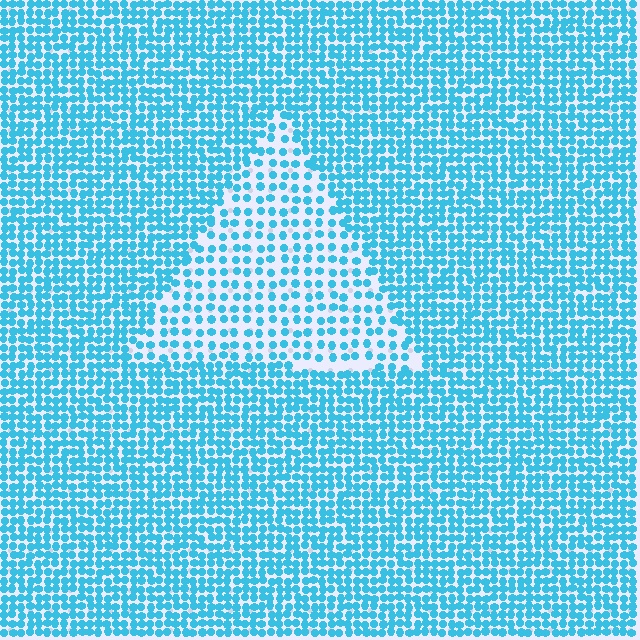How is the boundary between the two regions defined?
The boundary is defined by a change in element density (approximately 2.0x ratio). All elements are the same color, size, and shape.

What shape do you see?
I see a triangle.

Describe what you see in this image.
The image contains small cyan elements arranged at two different densities. A triangle-shaped region is visible where the elements are less densely packed than the surrounding area.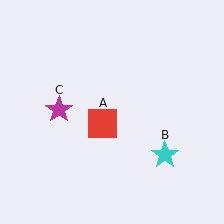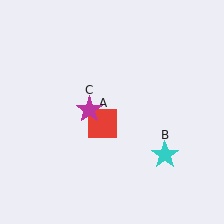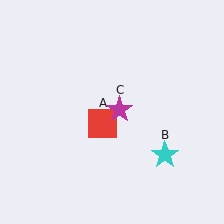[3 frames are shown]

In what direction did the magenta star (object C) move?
The magenta star (object C) moved right.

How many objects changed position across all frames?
1 object changed position: magenta star (object C).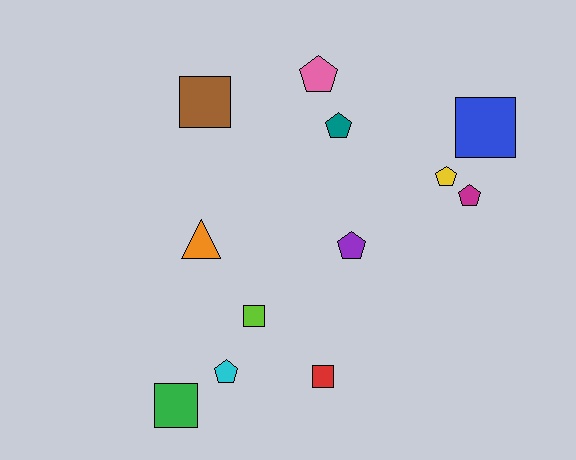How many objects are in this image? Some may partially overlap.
There are 12 objects.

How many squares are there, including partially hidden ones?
There are 5 squares.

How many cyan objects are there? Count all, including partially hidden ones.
There is 1 cyan object.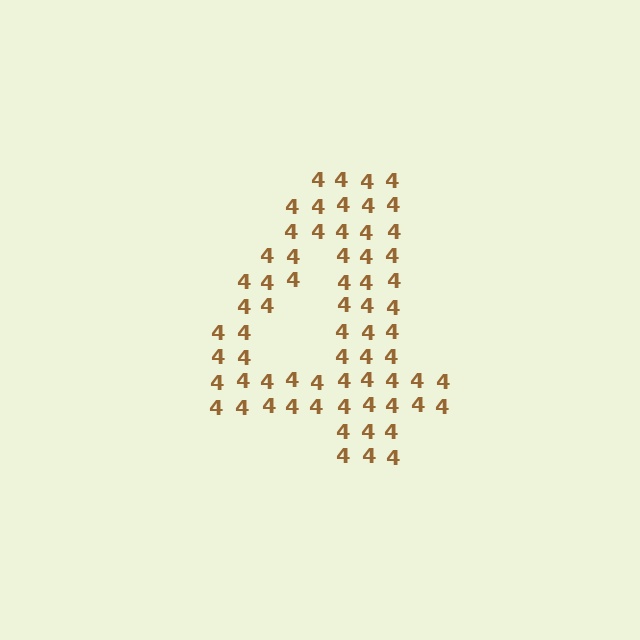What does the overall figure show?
The overall figure shows the digit 4.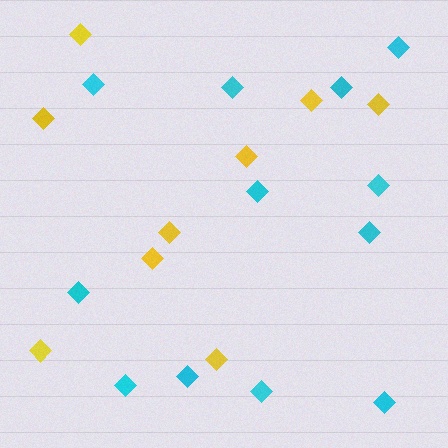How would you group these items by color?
There are 2 groups: one group of yellow diamonds (9) and one group of cyan diamonds (12).